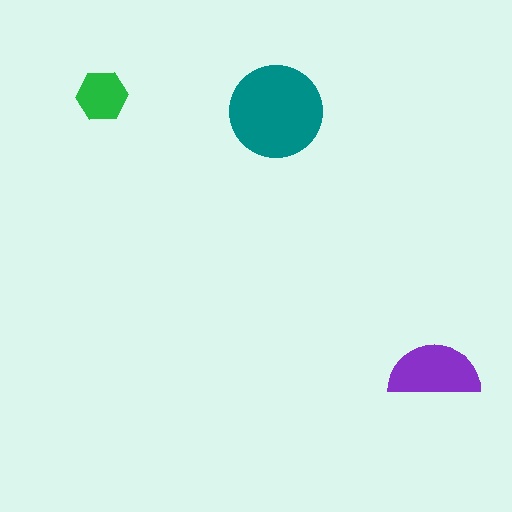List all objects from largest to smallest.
The teal circle, the purple semicircle, the green hexagon.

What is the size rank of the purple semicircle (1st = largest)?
2nd.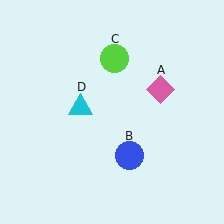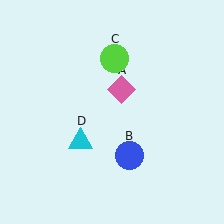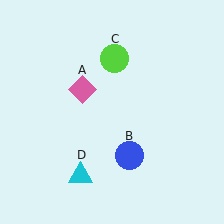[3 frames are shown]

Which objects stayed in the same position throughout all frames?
Blue circle (object B) and lime circle (object C) remained stationary.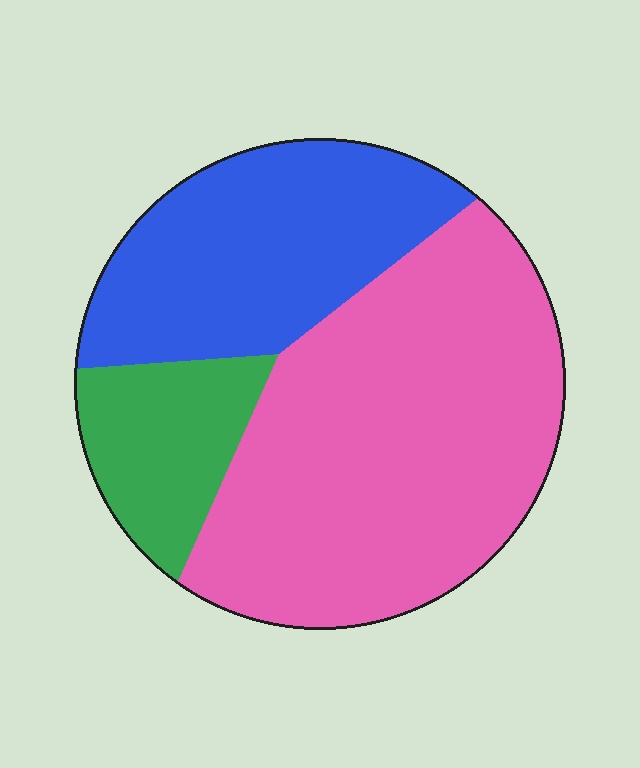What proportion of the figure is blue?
Blue covers 30% of the figure.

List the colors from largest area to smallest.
From largest to smallest: pink, blue, green.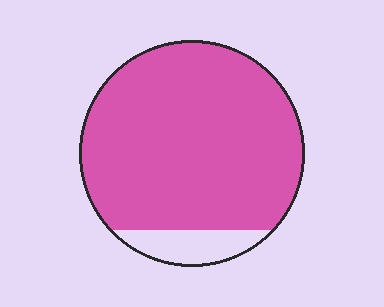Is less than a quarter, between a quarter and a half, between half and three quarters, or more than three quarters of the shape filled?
More than three quarters.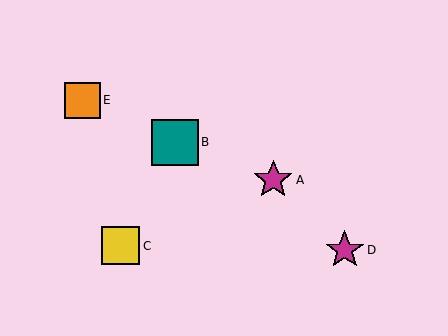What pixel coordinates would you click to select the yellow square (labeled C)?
Click at (121, 246) to select the yellow square C.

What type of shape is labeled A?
Shape A is a magenta star.